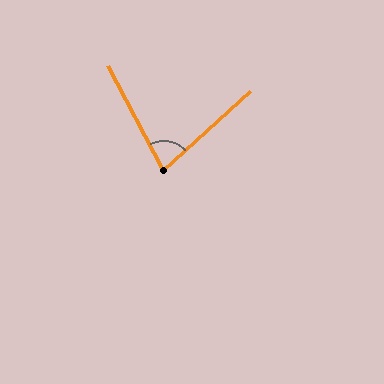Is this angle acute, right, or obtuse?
It is acute.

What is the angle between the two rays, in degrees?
Approximately 76 degrees.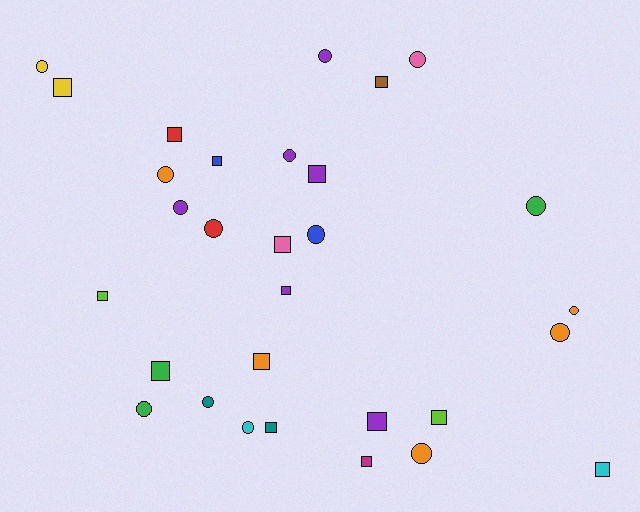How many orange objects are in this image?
There are 5 orange objects.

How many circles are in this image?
There are 15 circles.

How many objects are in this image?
There are 30 objects.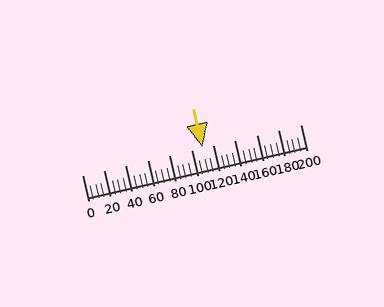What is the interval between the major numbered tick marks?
The major tick marks are spaced 20 units apart.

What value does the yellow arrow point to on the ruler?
The yellow arrow points to approximately 110.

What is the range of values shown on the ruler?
The ruler shows values from 0 to 200.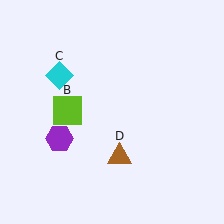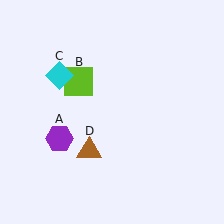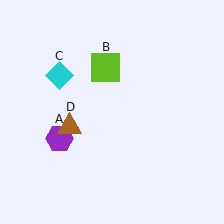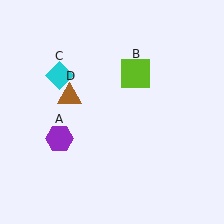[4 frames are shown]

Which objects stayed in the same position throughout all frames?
Purple hexagon (object A) and cyan diamond (object C) remained stationary.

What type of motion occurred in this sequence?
The lime square (object B), brown triangle (object D) rotated clockwise around the center of the scene.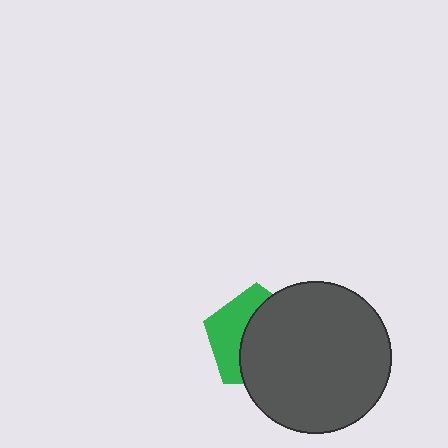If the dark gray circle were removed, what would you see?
You would see the complete green pentagon.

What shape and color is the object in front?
The object in front is a dark gray circle.